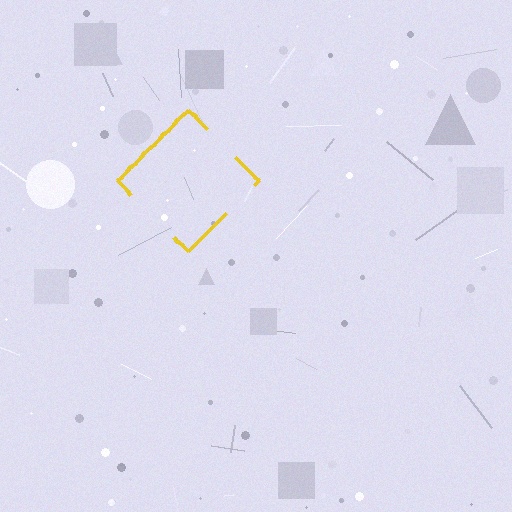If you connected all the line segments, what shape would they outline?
They would outline a diamond.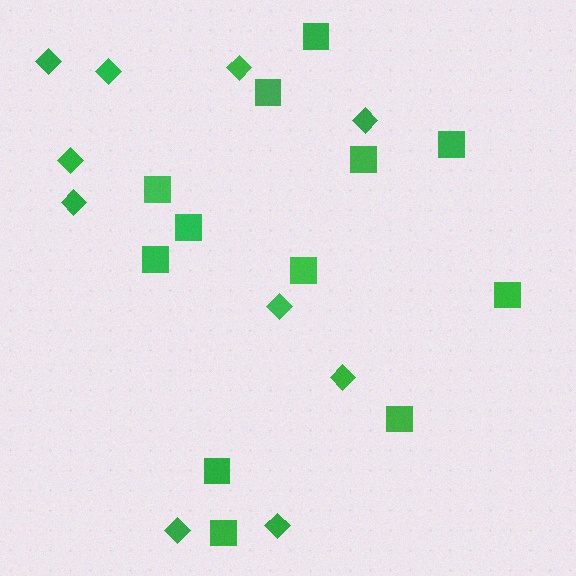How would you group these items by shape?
There are 2 groups: one group of squares (12) and one group of diamonds (10).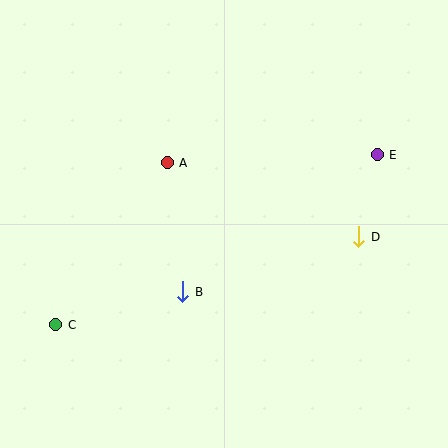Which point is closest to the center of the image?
Point B at (183, 292) is closest to the center.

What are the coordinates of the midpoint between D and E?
The midpoint between D and E is at (368, 196).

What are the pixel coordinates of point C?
Point C is at (56, 325).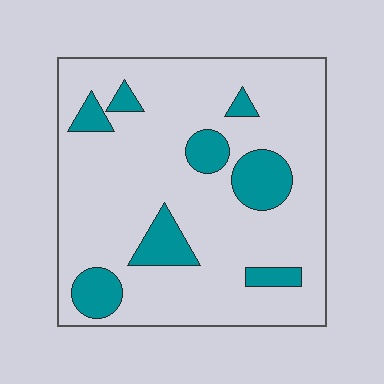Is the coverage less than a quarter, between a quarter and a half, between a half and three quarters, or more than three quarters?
Less than a quarter.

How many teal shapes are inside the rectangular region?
8.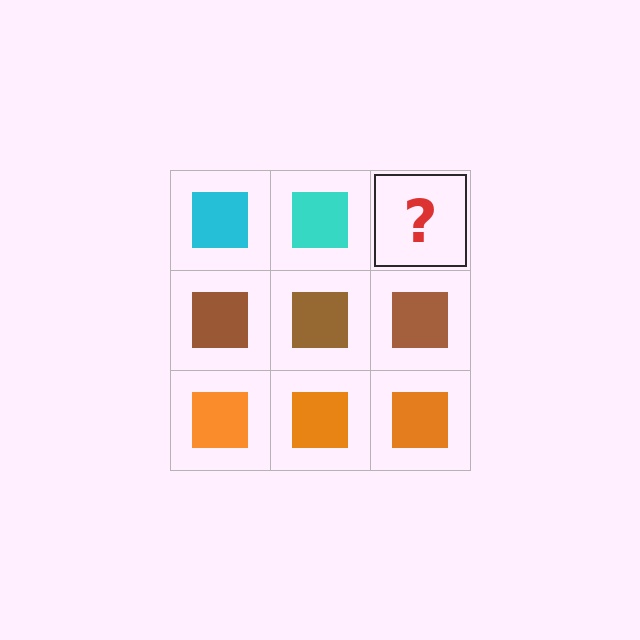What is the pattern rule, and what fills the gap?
The rule is that each row has a consistent color. The gap should be filled with a cyan square.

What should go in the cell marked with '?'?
The missing cell should contain a cyan square.